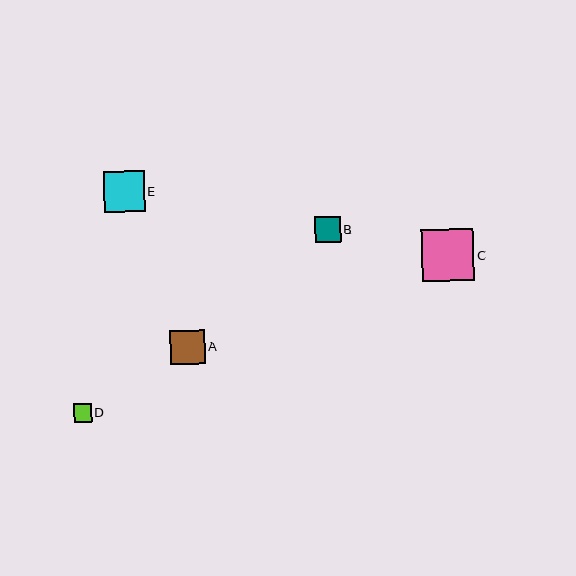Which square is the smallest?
Square D is the smallest with a size of approximately 18 pixels.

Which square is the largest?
Square C is the largest with a size of approximately 52 pixels.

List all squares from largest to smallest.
From largest to smallest: C, E, A, B, D.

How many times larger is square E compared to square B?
Square E is approximately 1.6 times the size of square B.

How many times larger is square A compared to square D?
Square A is approximately 1.9 times the size of square D.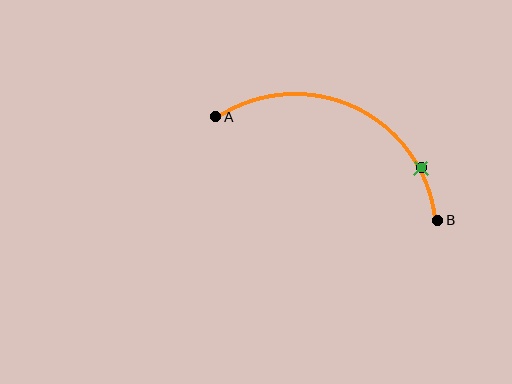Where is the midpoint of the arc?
The arc midpoint is the point on the curve farthest from the straight line joining A and B. It sits above that line.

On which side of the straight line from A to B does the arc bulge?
The arc bulges above the straight line connecting A and B.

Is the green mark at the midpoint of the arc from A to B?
No. The green mark lies on the arc but is closer to endpoint B. The arc midpoint would be at the point on the curve equidistant along the arc from both A and B.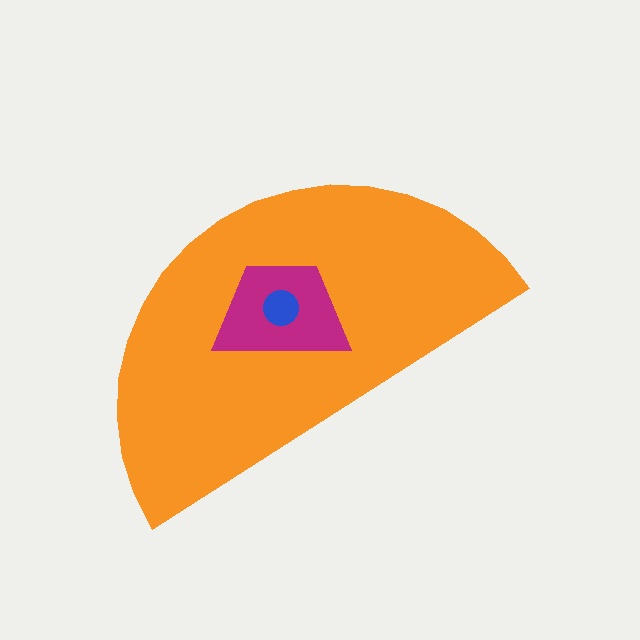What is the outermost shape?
The orange semicircle.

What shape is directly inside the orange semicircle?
The magenta trapezoid.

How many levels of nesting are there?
3.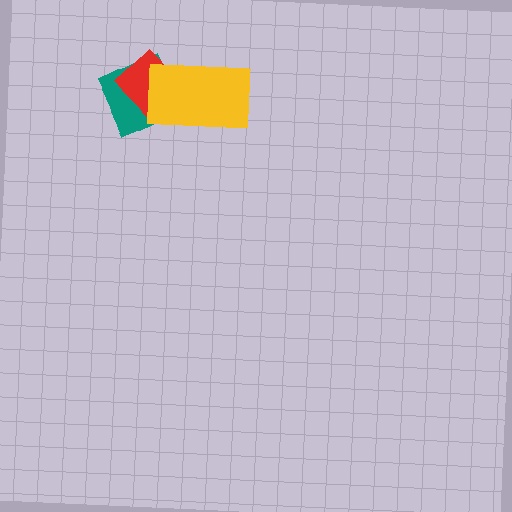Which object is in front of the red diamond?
The yellow rectangle is in front of the red diamond.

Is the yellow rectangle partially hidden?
No, no other shape covers it.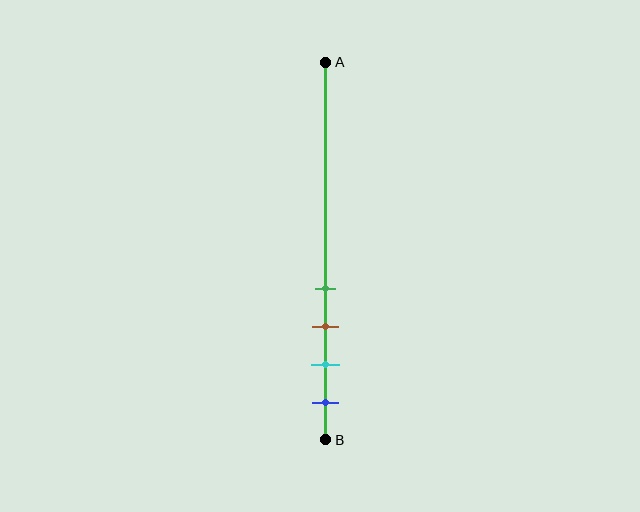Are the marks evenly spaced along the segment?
Yes, the marks are approximately evenly spaced.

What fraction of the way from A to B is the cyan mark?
The cyan mark is approximately 80% (0.8) of the way from A to B.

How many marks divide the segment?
There are 4 marks dividing the segment.